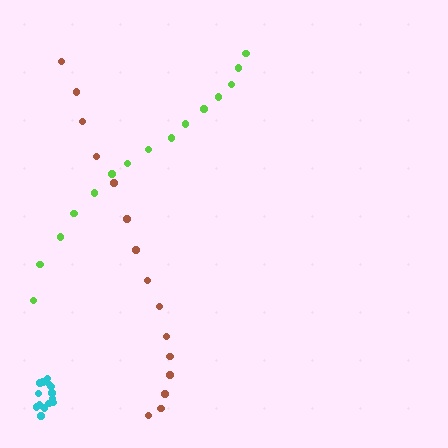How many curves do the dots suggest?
There are 3 distinct paths.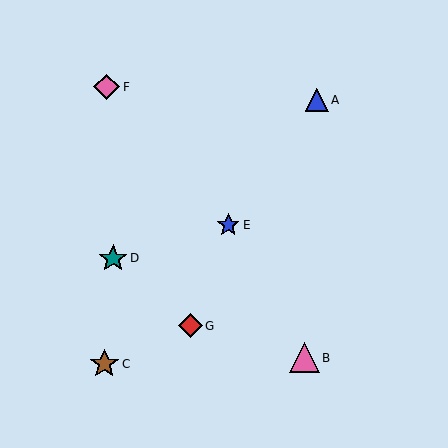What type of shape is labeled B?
Shape B is a pink triangle.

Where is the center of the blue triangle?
The center of the blue triangle is at (317, 100).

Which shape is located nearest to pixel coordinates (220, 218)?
The blue star (labeled E) at (228, 225) is nearest to that location.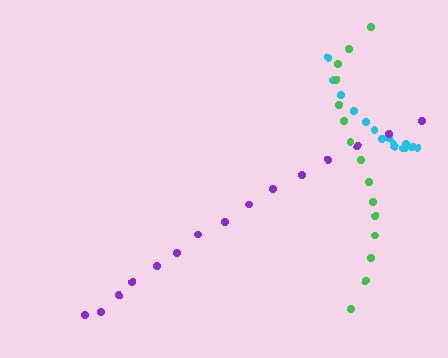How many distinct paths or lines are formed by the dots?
There are 3 distinct paths.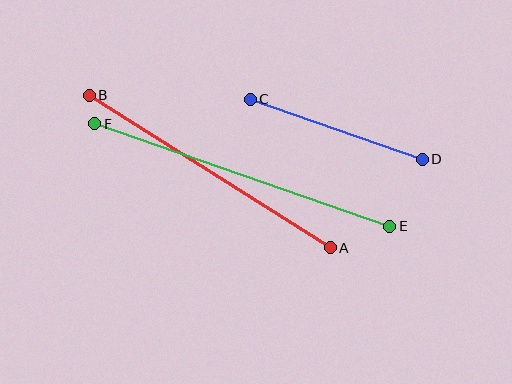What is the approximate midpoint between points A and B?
The midpoint is at approximately (210, 171) pixels.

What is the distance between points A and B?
The distance is approximately 285 pixels.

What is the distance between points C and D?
The distance is approximately 182 pixels.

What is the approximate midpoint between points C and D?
The midpoint is at approximately (336, 129) pixels.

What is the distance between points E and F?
The distance is approximately 312 pixels.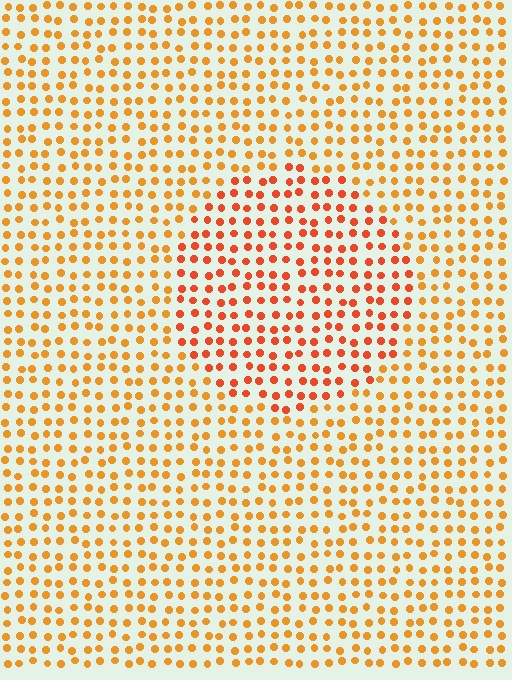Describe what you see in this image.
The image is filled with small orange elements in a uniform arrangement. A circle-shaped region is visible where the elements are tinted to a slightly different hue, forming a subtle color boundary.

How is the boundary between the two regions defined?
The boundary is defined purely by a slight shift in hue (about 24 degrees). Spacing, size, and orientation are identical on both sides.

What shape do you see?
I see a circle.